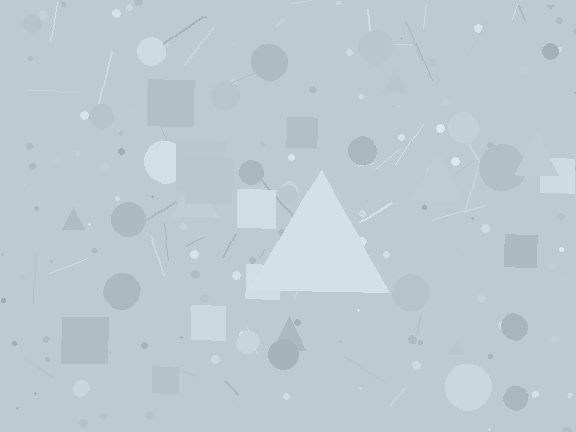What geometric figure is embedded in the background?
A triangle is embedded in the background.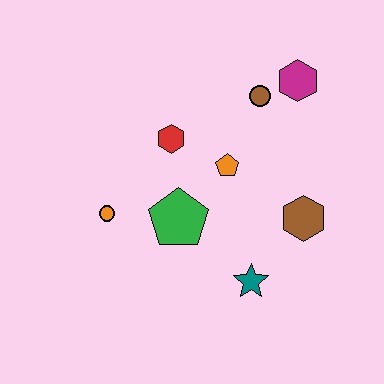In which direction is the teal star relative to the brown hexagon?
The teal star is below the brown hexagon.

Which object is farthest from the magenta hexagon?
The orange circle is farthest from the magenta hexagon.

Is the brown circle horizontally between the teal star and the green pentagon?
No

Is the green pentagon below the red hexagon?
Yes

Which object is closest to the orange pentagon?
The red hexagon is closest to the orange pentagon.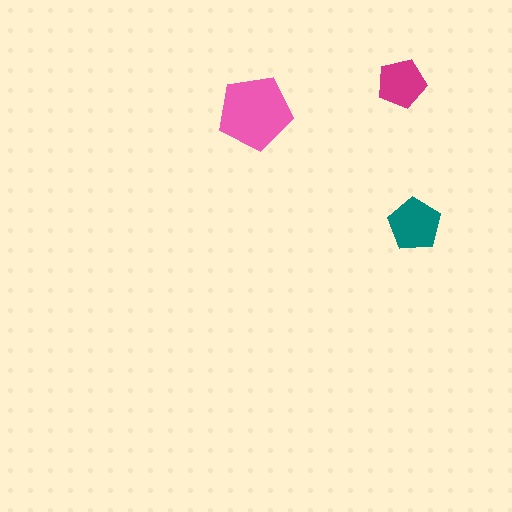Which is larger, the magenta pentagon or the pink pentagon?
The pink one.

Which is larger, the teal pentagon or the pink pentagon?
The pink one.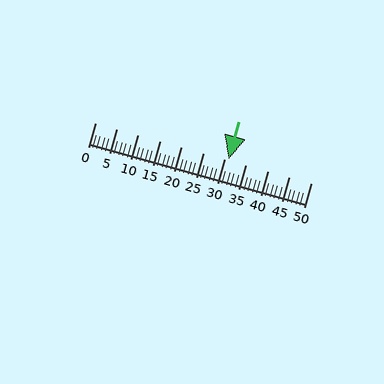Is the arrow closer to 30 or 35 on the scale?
The arrow is closer to 30.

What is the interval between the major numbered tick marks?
The major tick marks are spaced 5 units apart.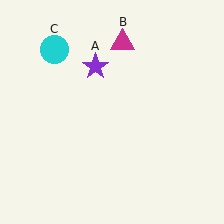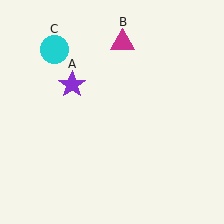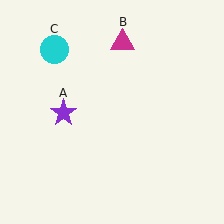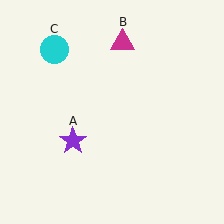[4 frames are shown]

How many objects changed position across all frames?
1 object changed position: purple star (object A).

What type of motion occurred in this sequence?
The purple star (object A) rotated counterclockwise around the center of the scene.